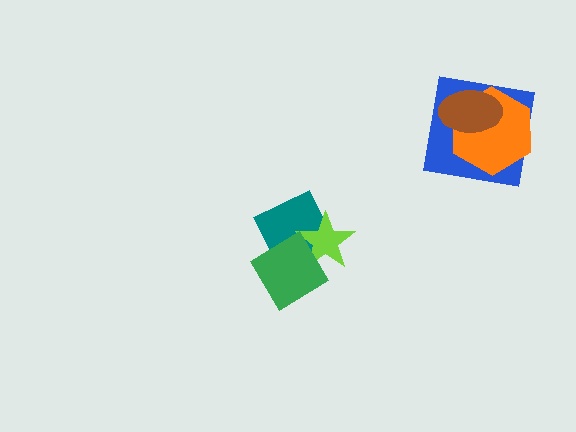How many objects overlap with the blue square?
2 objects overlap with the blue square.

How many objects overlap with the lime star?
2 objects overlap with the lime star.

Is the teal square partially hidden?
Yes, it is partially covered by another shape.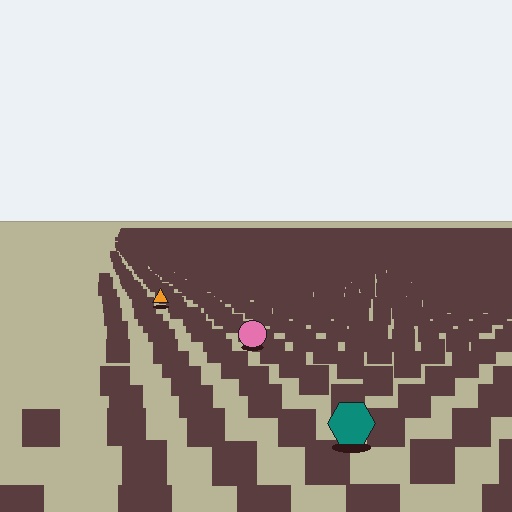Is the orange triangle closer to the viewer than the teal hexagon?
No. The teal hexagon is closer — you can tell from the texture gradient: the ground texture is coarser near it.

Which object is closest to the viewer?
The teal hexagon is closest. The texture marks near it are larger and more spread out.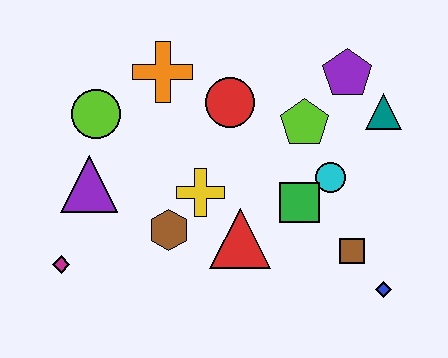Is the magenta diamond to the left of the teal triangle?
Yes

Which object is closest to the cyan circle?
The green square is closest to the cyan circle.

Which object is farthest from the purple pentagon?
The magenta diamond is farthest from the purple pentagon.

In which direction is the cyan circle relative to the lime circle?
The cyan circle is to the right of the lime circle.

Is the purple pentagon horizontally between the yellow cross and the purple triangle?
No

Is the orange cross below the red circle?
No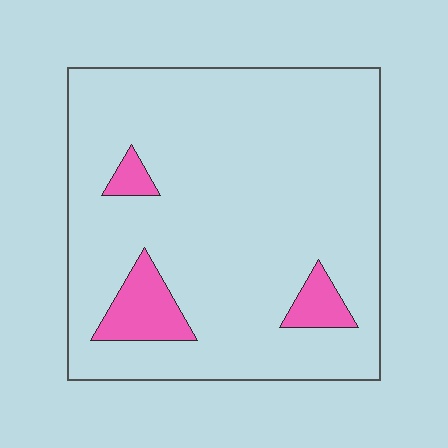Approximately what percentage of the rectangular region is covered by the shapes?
Approximately 10%.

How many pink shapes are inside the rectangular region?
3.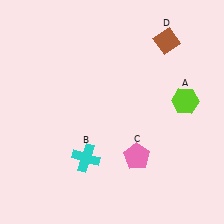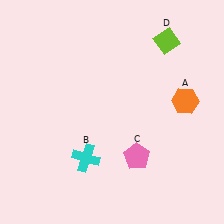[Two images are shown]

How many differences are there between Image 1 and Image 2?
There are 2 differences between the two images.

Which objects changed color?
A changed from lime to orange. D changed from brown to lime.